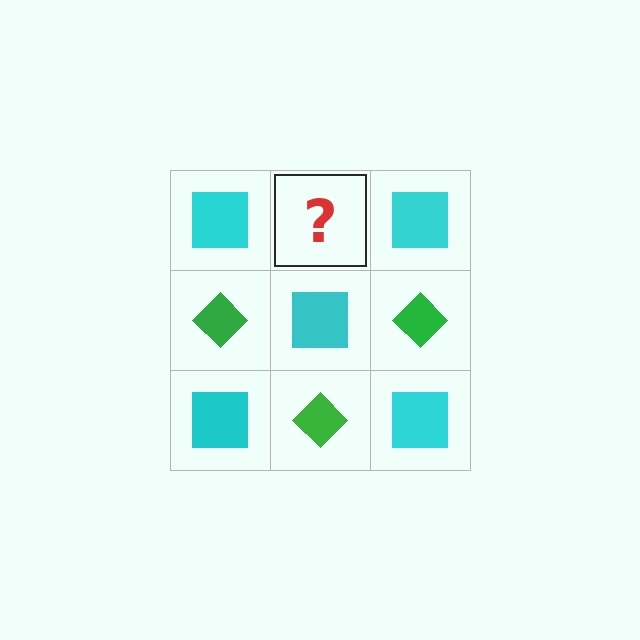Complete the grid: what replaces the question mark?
The question mark should be replaced with a green diamond.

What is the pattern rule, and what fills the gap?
The rule is that it alternates cyan square and green diamond in a checkerboard pattern. The gap should be filled with a green diamond.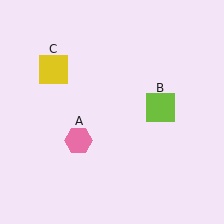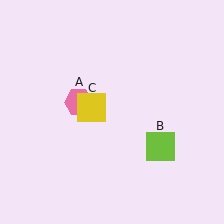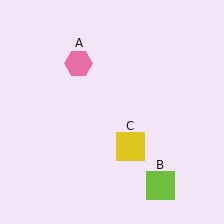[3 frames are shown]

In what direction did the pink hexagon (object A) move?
The pink hexagon (object A) moved up.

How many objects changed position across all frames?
3 objects changed position: pink hexagon (object A), lime square (object B), yellow square (object C).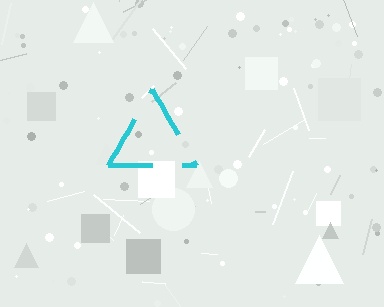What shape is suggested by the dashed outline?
The dashed outline suggests a triangle.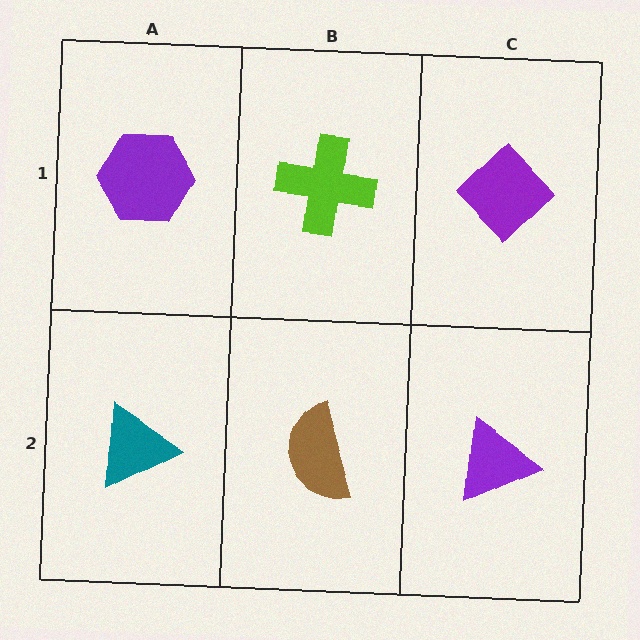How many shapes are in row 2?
3 shapes.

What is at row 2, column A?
A teal triangle.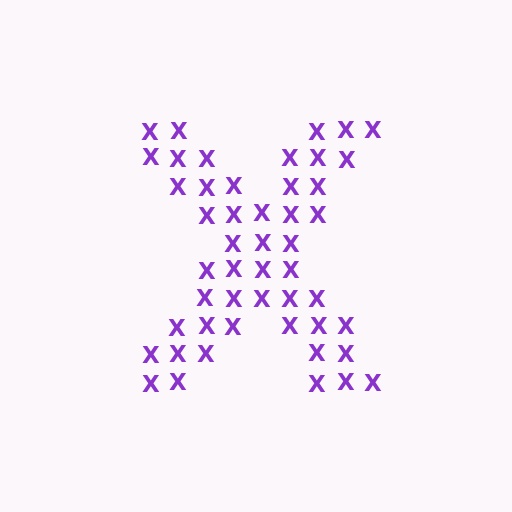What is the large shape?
The large shape is the letter X.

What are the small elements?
The small elements are letter X's.